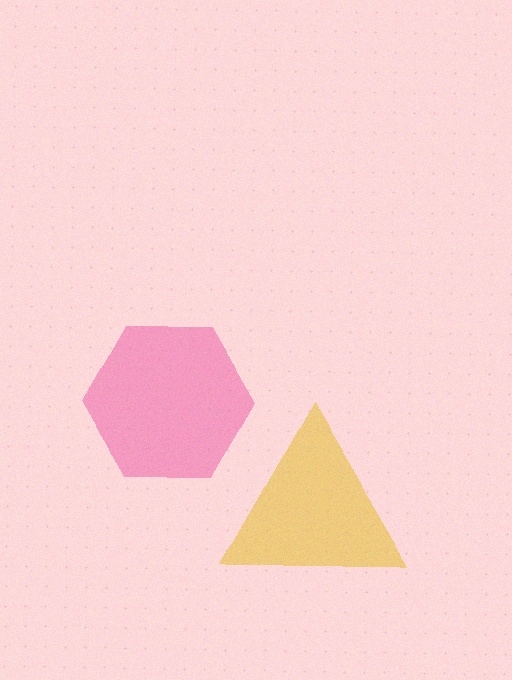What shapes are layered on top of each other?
The layered shapes are: a pink hexagon, a yellow triangle.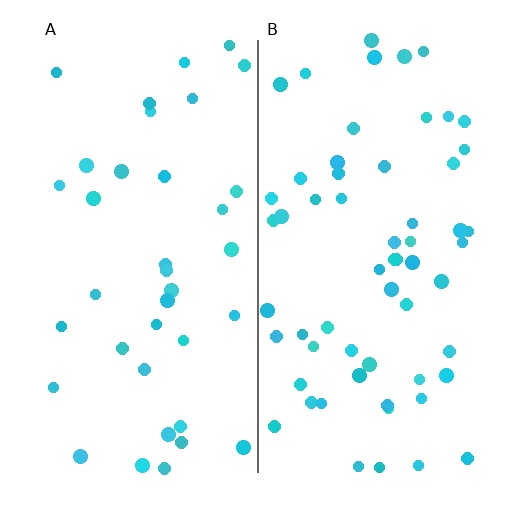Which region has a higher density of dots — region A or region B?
B (the right).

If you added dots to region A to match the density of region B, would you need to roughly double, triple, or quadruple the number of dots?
Approximately double.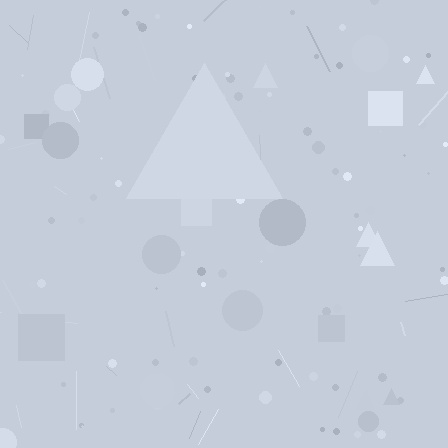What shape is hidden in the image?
A triangle is hidden in the image.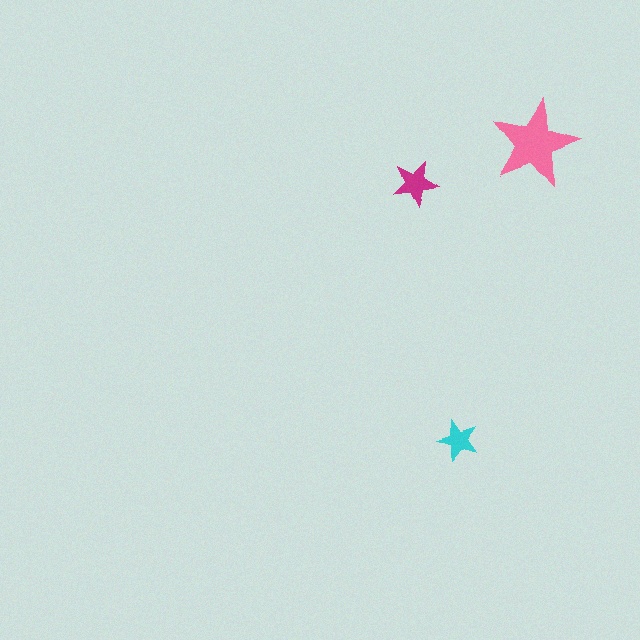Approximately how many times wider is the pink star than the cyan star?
About 2 times wider.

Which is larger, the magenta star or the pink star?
The pink one.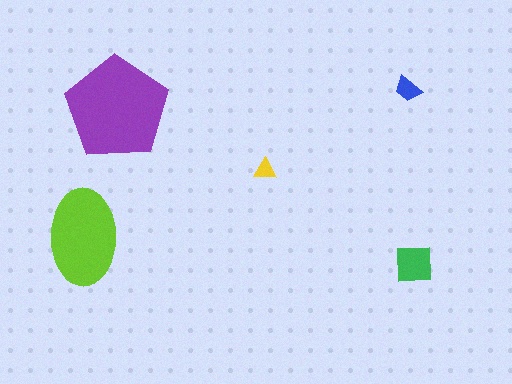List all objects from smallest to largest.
The yellow triangle, the blue trapezoid, the green square, the lime ellipse, the purple pentagon.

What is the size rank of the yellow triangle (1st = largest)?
5th.